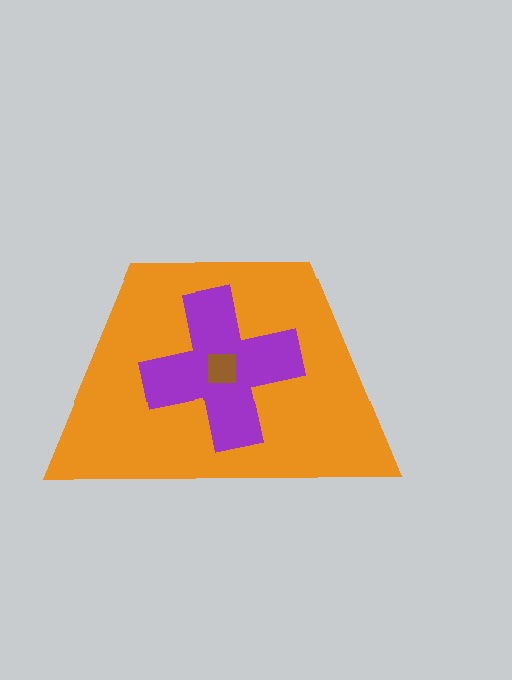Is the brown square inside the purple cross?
Yes.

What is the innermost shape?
The brown square.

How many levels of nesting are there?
3.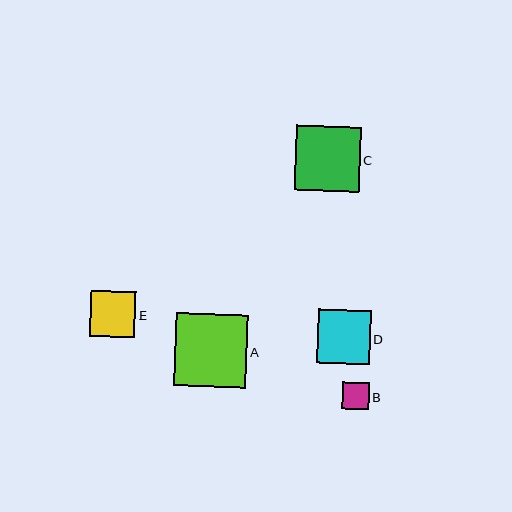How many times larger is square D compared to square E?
Square D is approximately 1.2 times the size of square E.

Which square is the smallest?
Square B is the smallest with a size of approximately 26 pixels.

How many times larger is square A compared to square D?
Square A is approximately 1.4 times the size of square D.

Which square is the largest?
Square A is the largest with a size of approximately 73 pixels.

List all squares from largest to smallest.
From largest to smallest: A, C, D, E, B.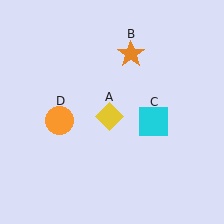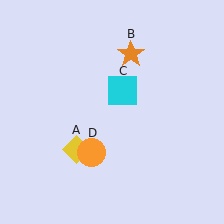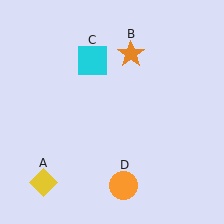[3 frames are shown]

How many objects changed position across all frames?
3 objects changed position: yellow diamond (object A), cyan square (object C), orange circle (object D).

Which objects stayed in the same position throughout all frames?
Orange star (object B) remained stationary.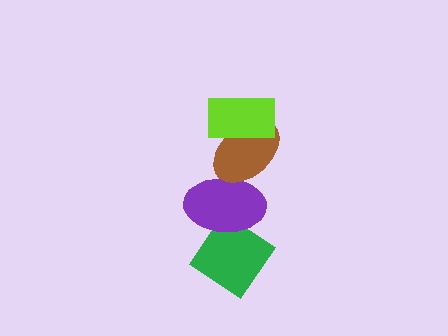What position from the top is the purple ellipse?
The purple ellipse is 3rd from the top.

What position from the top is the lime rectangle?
The lime rectangle is 1st from the top.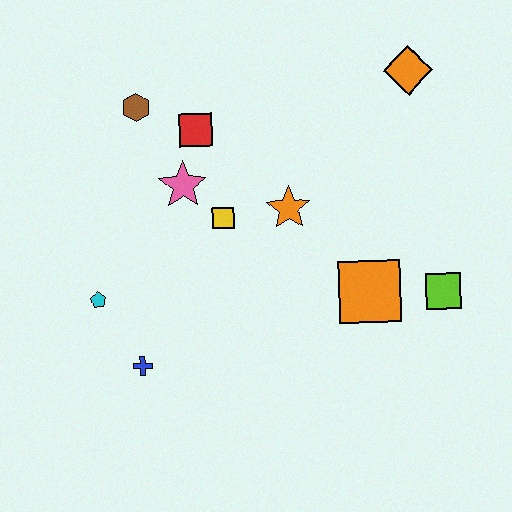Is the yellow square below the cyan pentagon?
No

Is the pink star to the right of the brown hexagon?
Yes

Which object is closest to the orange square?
The lime square is closest to the orange square.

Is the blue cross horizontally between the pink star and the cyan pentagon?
Yes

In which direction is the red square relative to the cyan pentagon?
The red square is above the cyan pentagon.